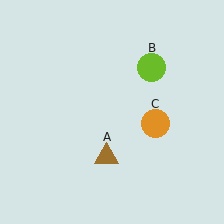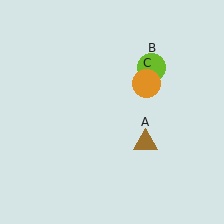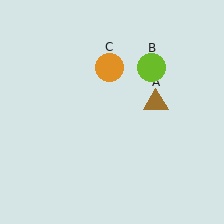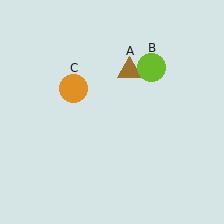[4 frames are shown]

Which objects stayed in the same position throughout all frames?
Lime circle (object B) remained stationary.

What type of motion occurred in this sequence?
The brown triangle (object A), orange circle (object C) rotated counterclockwise around the center of the scene.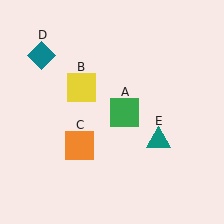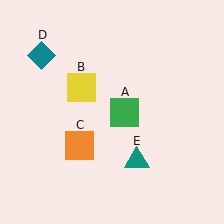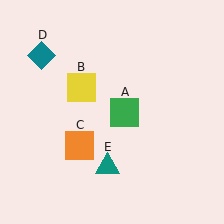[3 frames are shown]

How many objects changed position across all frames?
1 object changed position: teal triangle (object E).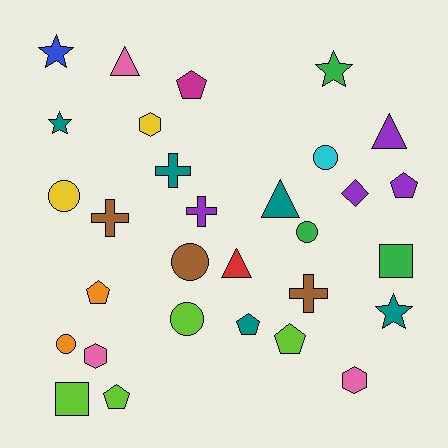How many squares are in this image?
There are 2 squares.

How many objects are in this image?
There are 30 objects.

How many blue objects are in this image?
There is 1 blue object.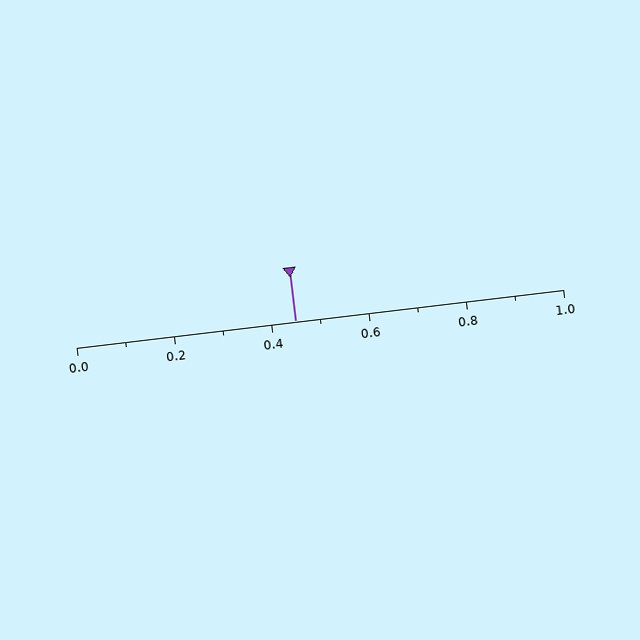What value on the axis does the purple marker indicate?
The marker indicates approximately 0.45.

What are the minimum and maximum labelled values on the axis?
The axis runs from 0.0 to 1.0.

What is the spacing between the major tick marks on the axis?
The major ticks are spaced 0.2 apart.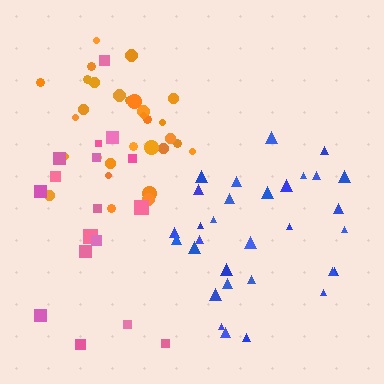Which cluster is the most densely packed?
Orange.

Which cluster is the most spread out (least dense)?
Pink.